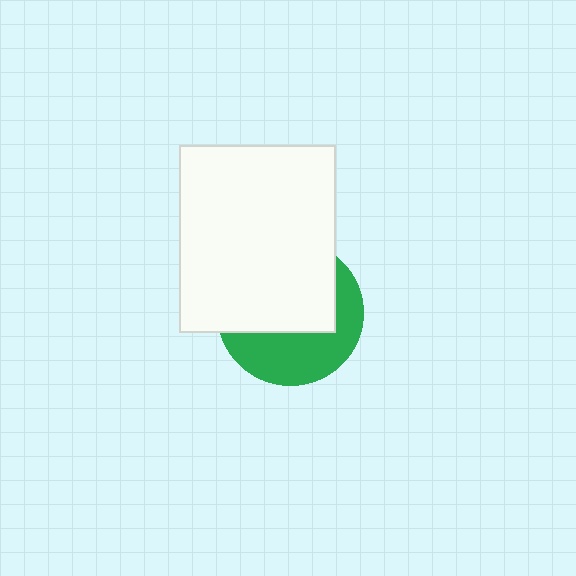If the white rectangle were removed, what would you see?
You would see the complete green circle.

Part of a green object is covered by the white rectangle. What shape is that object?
It is a circle.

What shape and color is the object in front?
The object in front is a white rectangle.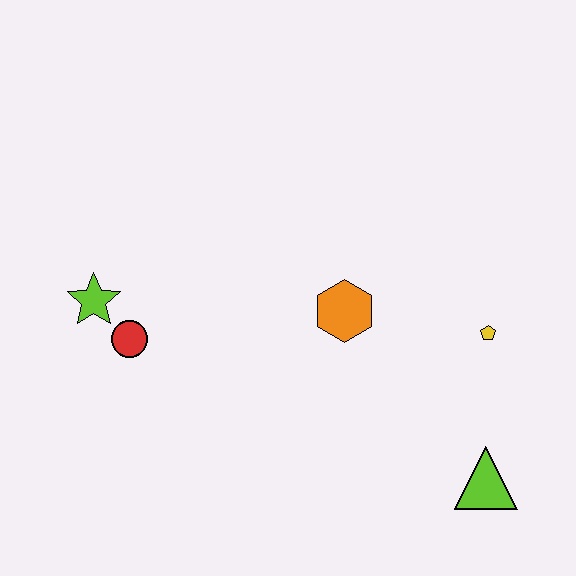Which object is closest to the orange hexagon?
The yellow pentagon is closest to the orange hexagon.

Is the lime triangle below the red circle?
Yes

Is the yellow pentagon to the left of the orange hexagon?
No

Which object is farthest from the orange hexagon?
The lime star is farthest from the orange hexagon.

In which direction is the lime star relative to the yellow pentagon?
The lime star is to the left of the yellow pentagon.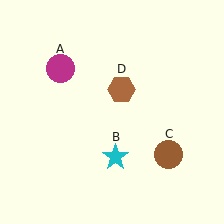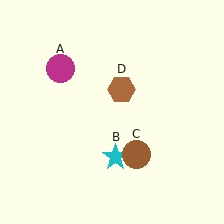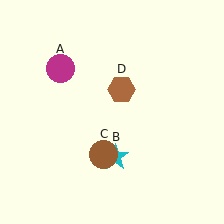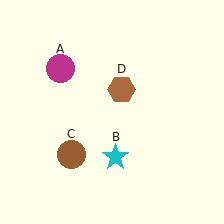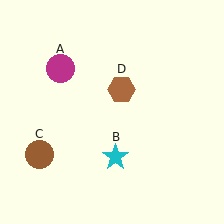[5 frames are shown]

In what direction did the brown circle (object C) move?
The brown circle (object C) moved left.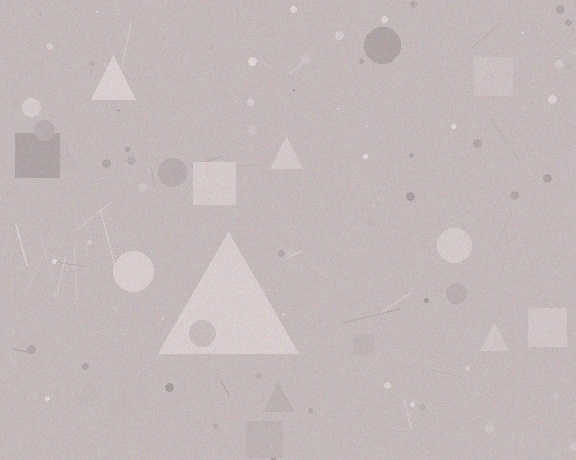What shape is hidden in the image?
A triangle is hidden in the image.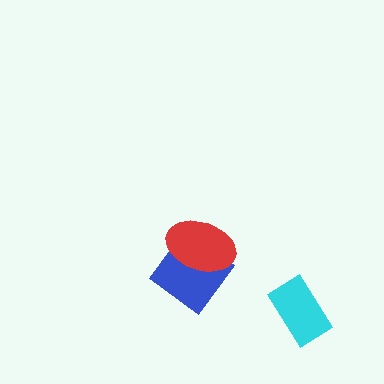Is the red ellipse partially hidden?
No, no other shape covers it.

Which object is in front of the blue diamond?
The red ellipse is in front of the blue diamond.